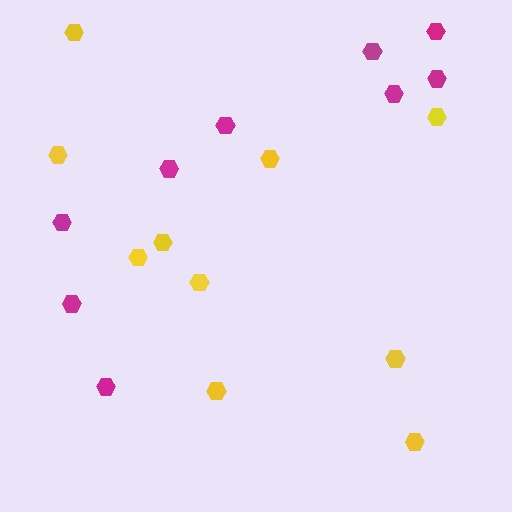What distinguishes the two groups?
There are 2 groups: one group of yellow hexagons (10) and one group of magenta hexagons (9).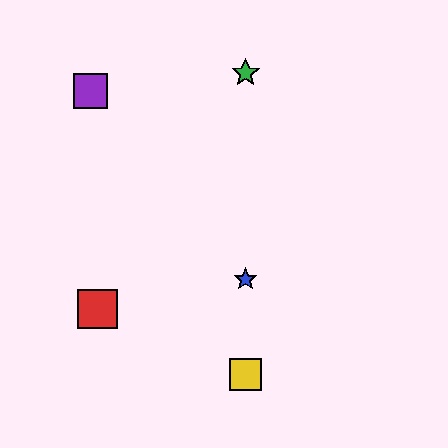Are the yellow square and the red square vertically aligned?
No, the yellow square is at x≈246 and the red square is at x≈98.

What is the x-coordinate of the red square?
The red square is at x≈98.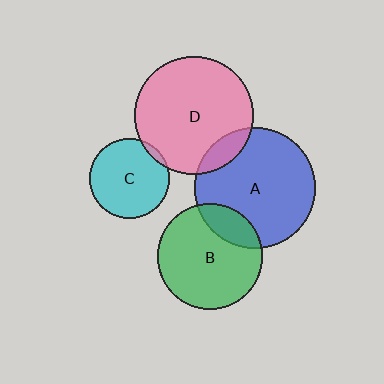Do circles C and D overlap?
Yes.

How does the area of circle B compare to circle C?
Approximately 1.7 times.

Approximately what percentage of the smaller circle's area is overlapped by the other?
Approximately 5%.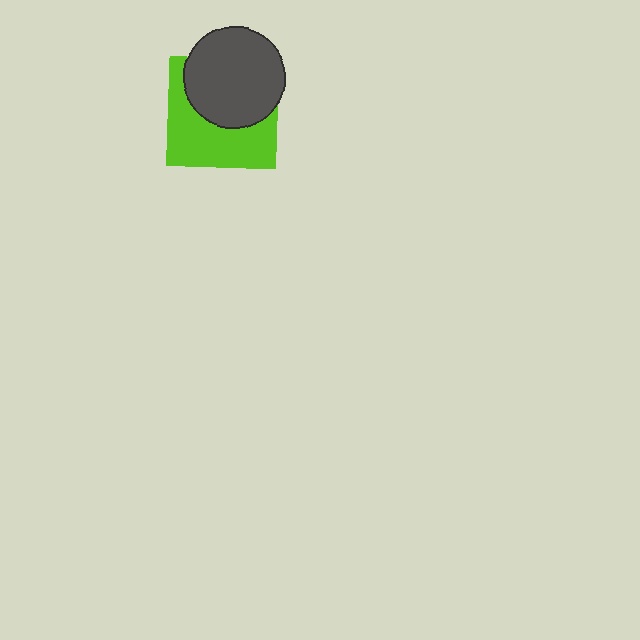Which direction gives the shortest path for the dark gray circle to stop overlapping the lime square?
Moving up gives the shortest separation.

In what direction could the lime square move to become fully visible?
The lime square could move down. That would shift it out from behind the dark gray circle entirely.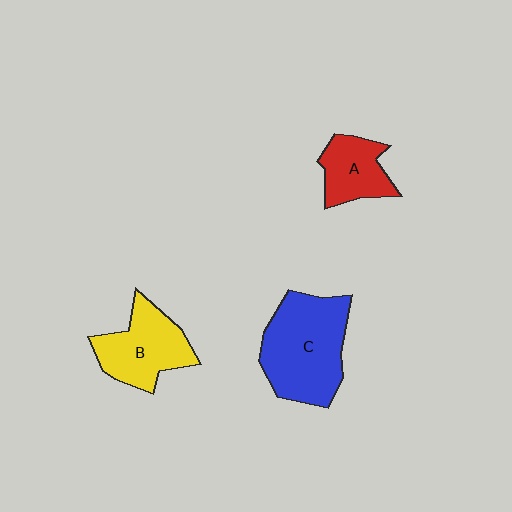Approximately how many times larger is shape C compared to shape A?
Approximately 2.0 times.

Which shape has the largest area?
Shape C (blue).